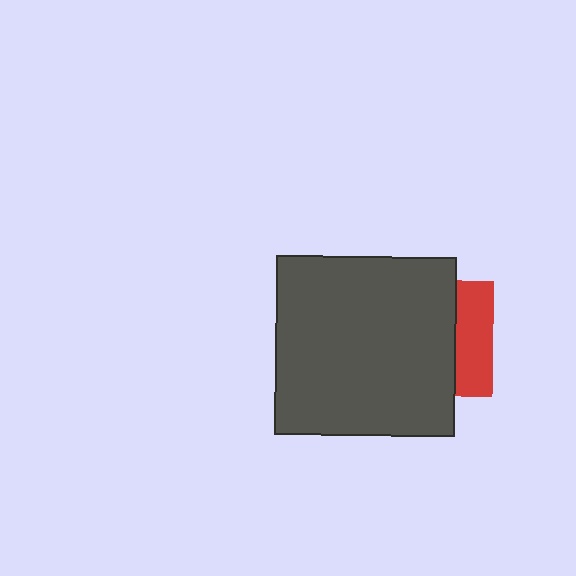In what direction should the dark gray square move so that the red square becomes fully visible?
The dark gray square should move left. That is the shortest direction to clear the overlap and leave the red square fully visible.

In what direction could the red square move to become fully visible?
The red square could move right. That would shift it out from behind the dark gray square entirely.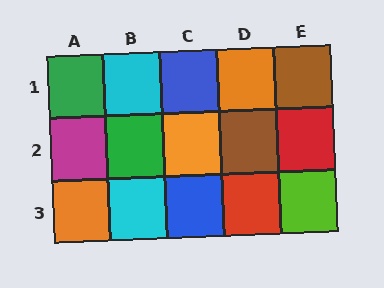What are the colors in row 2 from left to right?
Magenta, green, orange, brown, red.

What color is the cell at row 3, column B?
Cyan.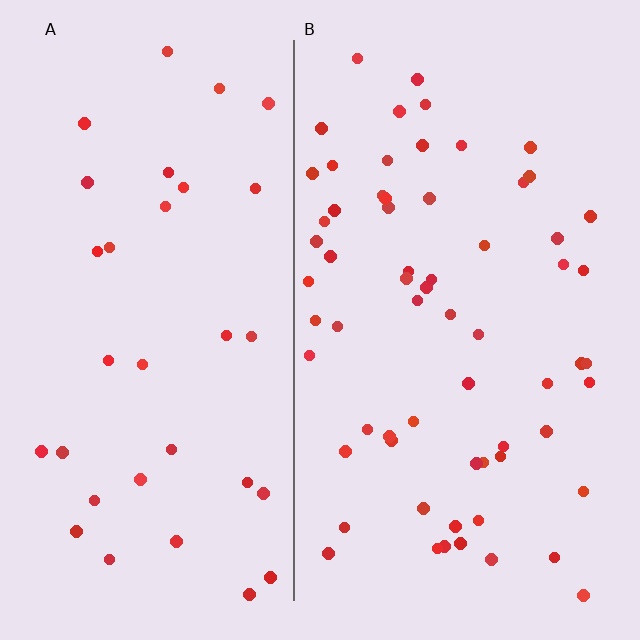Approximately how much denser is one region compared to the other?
Approximately 2.0× — region B over region A.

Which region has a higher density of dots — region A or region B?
B (the right).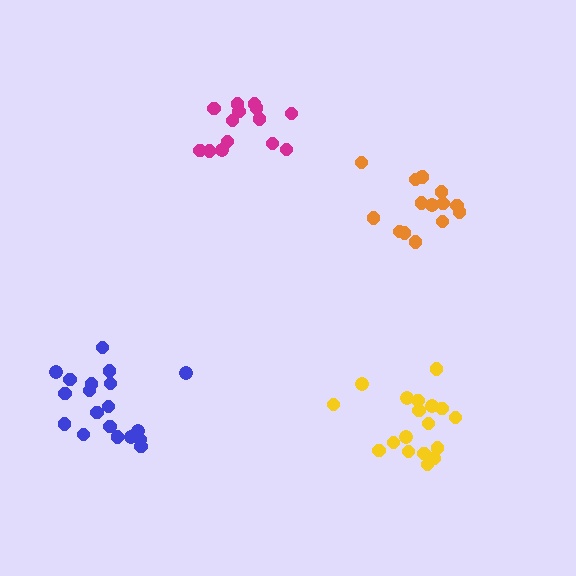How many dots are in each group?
Group 1: 15 dots, Group 2: 18 dots, Group 3: 14 dots, Group 4: 19 dots (66 total).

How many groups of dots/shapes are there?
There are 4 groups.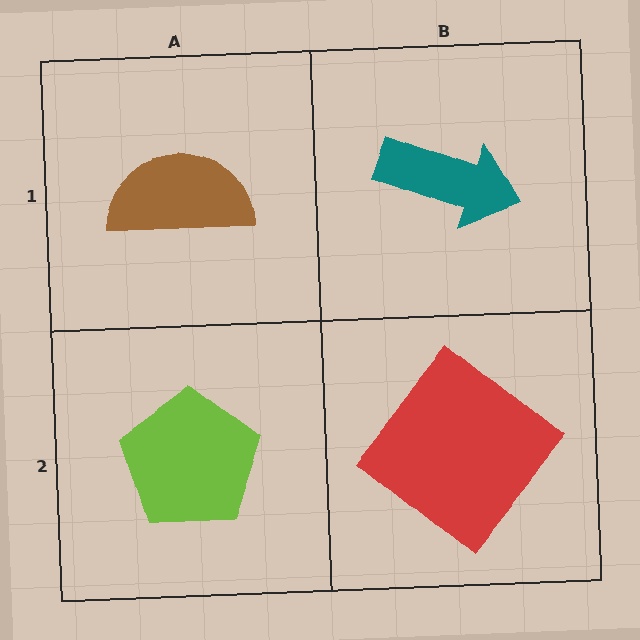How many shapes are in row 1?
2 shapes.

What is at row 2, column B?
A red diamond.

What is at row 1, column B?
A teal arrow.